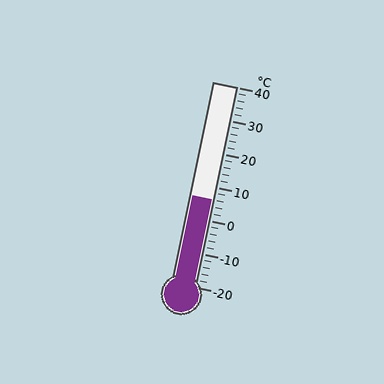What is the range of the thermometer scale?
The thermometer scale ranges from -20°C to 40°C.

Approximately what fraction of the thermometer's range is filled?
The thermometer is filled to approximately 45% of its range.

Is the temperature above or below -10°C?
The temperature is above -10°C.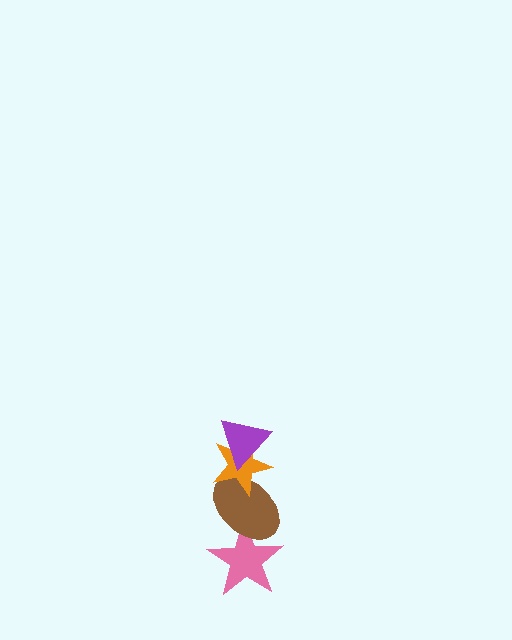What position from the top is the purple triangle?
The purple triangle is 1st from the top.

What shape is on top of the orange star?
The purple triangle is on top of the orange star.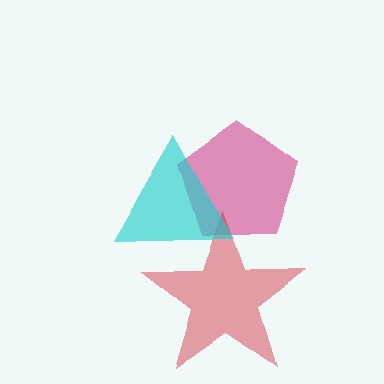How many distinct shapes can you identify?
There are 3 distinct shapes: a magenta pentagon, a red star, a cyan triangle.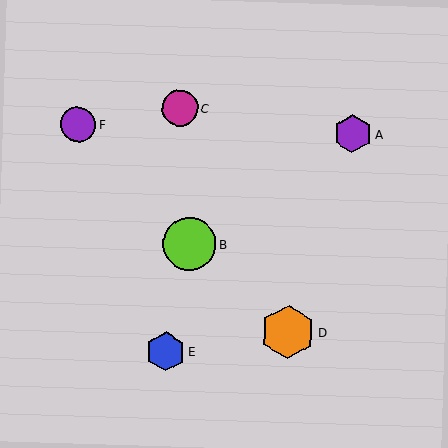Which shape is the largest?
The orange hexagon (labeled D) is the largest.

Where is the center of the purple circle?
The center of the purple circle is at (78, 124).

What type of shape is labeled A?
Shape A is a purple hexagon.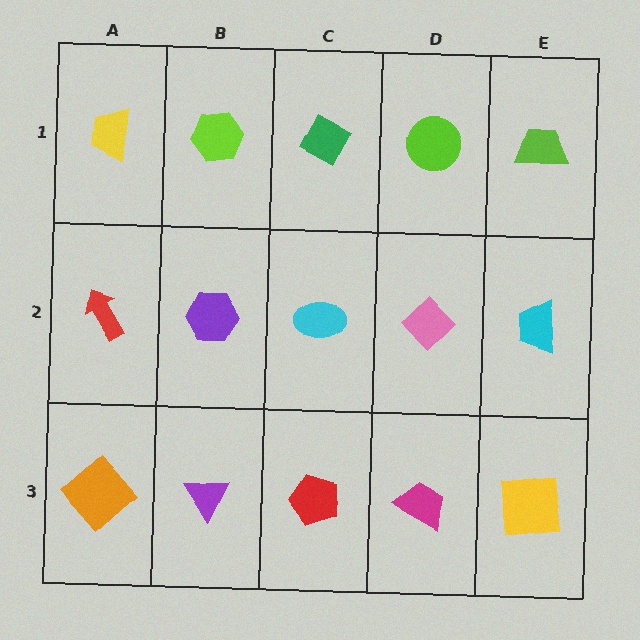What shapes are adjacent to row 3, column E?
A cyan trapezoid (row 2, column E), a magenta trapezoid (row 3, column D).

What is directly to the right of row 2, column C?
A pink diamond.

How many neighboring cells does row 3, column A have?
2.